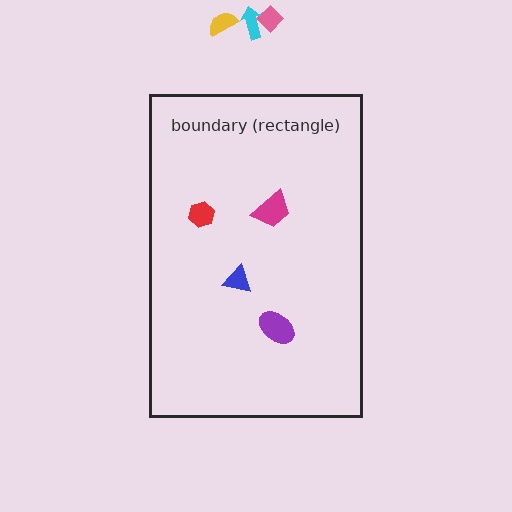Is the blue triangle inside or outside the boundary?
Inside.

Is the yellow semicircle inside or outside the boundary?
Outside.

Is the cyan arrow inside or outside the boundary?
Outside.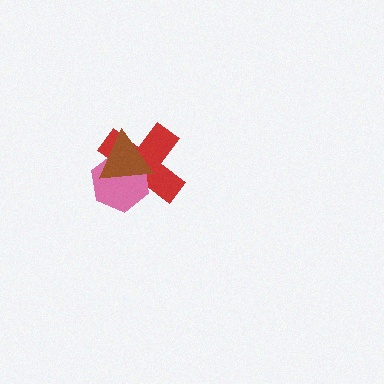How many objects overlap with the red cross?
2 objects overlap with the red cross.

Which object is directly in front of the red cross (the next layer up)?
The pink hexagon is directly in front of the red cross.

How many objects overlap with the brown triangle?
2 objects overlap with the brown triangle.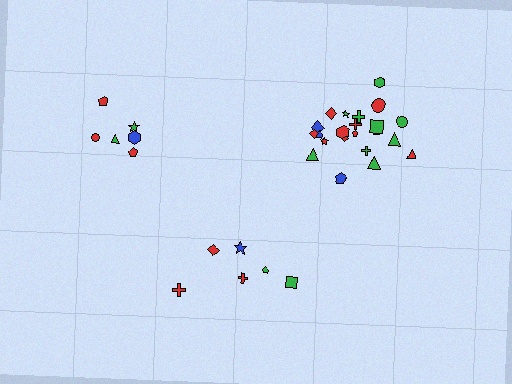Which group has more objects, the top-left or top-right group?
The top-right group.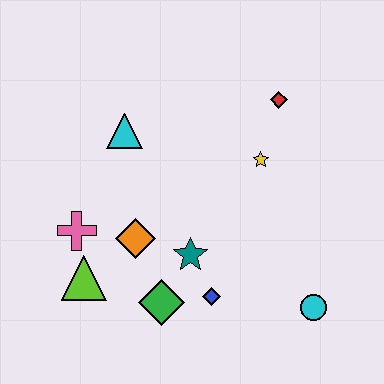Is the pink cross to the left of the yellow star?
Yes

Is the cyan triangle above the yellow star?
Yes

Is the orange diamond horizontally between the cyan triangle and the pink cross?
No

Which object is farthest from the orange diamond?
The red diamond is farthest from the orange diamond.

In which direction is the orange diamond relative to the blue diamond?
The orange diamond is to the left of the blue diamond.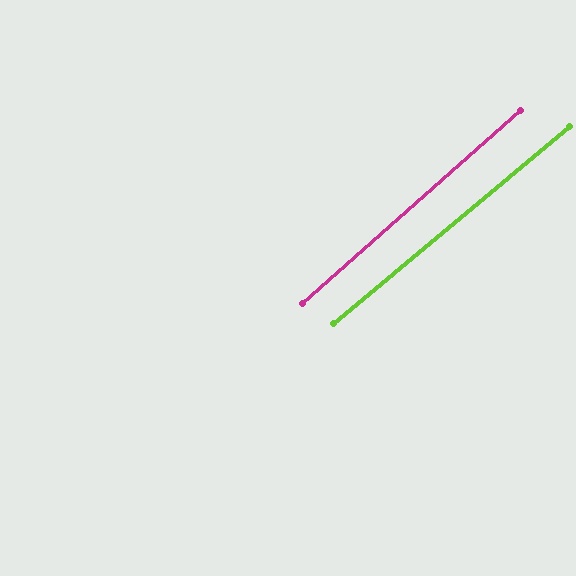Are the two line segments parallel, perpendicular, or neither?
Parallel — their directions differ by only 1.7°.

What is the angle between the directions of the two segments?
Approximately 2 degrees.